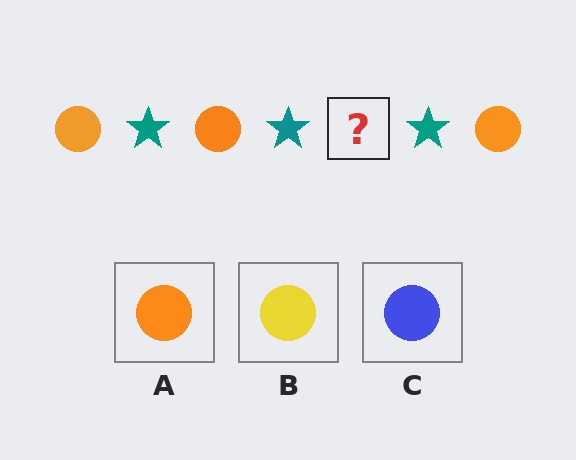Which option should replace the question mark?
Option A.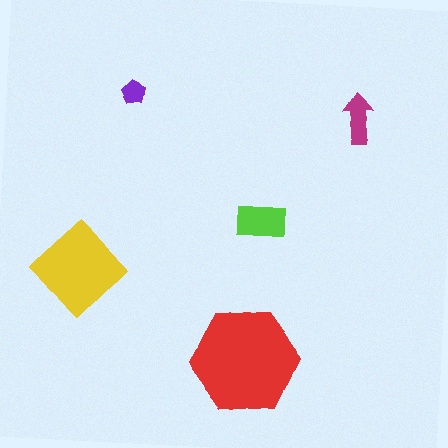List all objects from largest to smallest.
The red hexagon, the yellow diamond, the lime rectangle, the magenta arrow, the purple pentagon.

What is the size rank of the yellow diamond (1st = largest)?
2nd.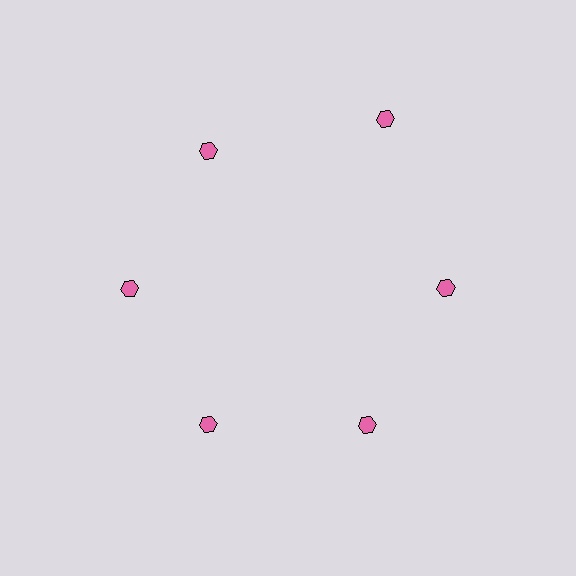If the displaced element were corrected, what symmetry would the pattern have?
It would have 6-fold rotational symmetry — the pattern would map onto itself every 60 degrees.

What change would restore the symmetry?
The symmetry would be restored by moving it inward, back onto the ring so that all 6 hexagons sit at equal angles and equal distance from the center.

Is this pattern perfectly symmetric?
No. The 6 pink hexagons are arranged in a ring, but one element near the 1 o'clock position is pushed outward from the center, breaking the 6-fold rotational symmetry.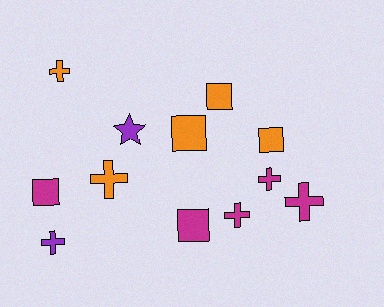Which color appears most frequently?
Orange, with 5 objects.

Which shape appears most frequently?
Cross, with 6 objects.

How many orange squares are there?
There are 3 orange squares.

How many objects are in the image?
There are 12 objects.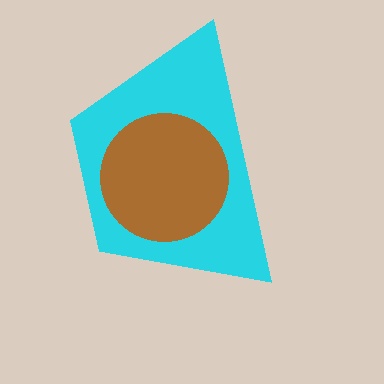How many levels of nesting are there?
2.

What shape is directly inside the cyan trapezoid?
The brown circle.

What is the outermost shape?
The cyan trapezoid.